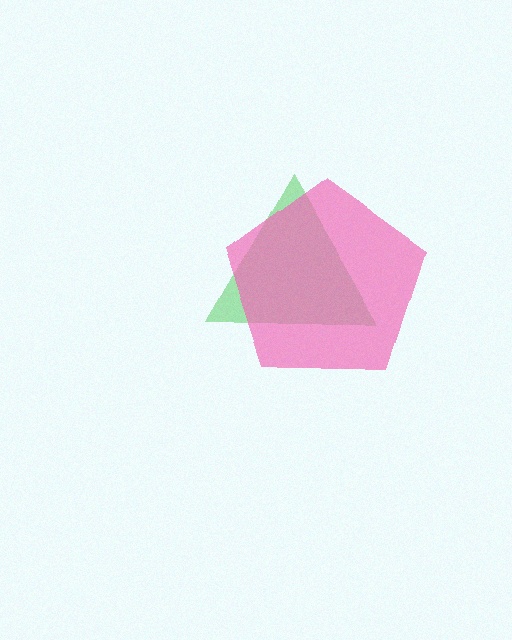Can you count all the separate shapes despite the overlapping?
Yes, there are 2 separate shapes.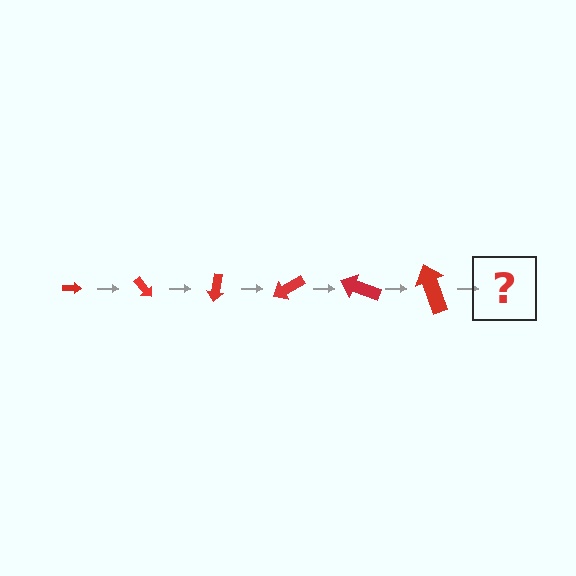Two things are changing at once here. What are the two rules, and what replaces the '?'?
The two rules are that the arrow grows larger each step and it rotates 50 degrees each step. The '?' should be an arrow, larger than the previous one and rotated 300 degrees from the start.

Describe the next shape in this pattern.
It should be an arrow, larger than the previous one and rotated 300 degrees from the start.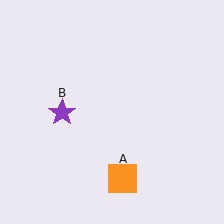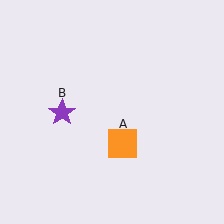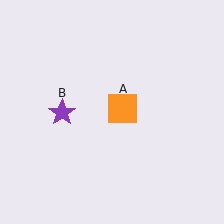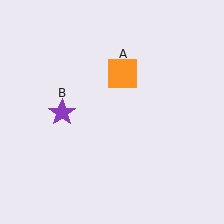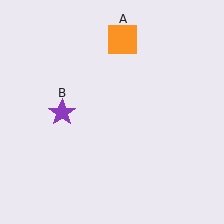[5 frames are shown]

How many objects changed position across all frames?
1 object changed position: orange square (object A).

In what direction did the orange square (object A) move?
The orange square (object A) moved up.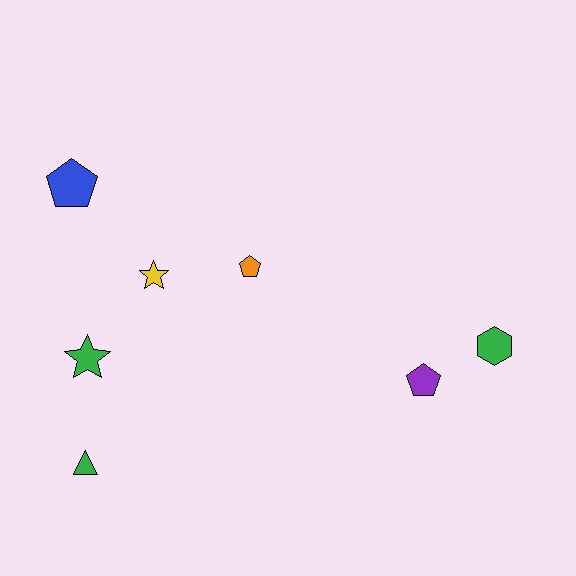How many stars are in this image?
There are 2 stars.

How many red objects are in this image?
There are no red objects.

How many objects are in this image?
There are 7 objects.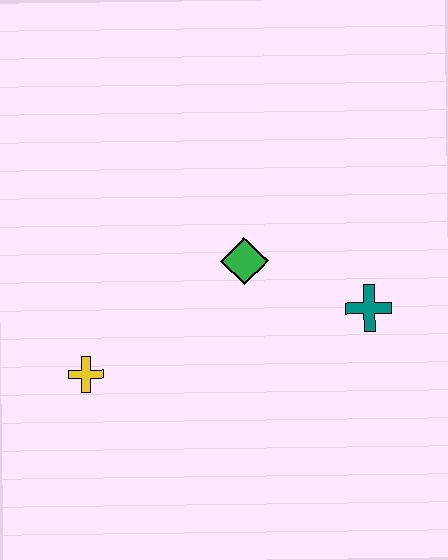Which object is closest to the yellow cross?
The green diamond is closest to the yellow cross.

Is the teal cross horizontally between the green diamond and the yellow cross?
No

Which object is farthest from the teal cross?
The yellow cross is farthest from the teal cross.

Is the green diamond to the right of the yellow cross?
Yes